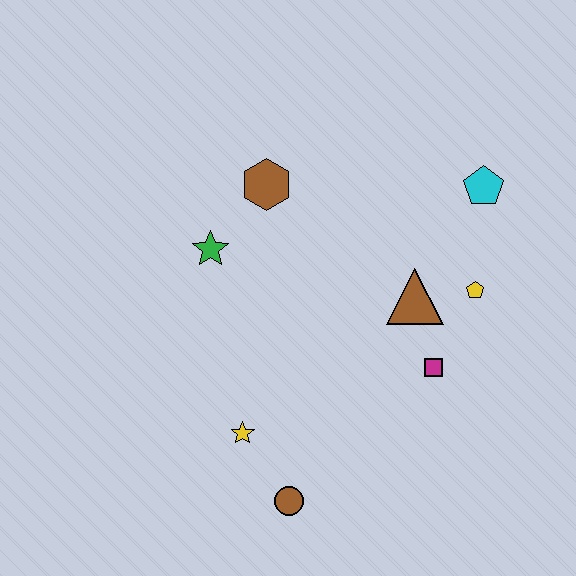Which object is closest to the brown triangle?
The yellow pentagon is closest to the brown triangle.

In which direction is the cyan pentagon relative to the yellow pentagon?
The cyan pentagon is above the yellow pentagon.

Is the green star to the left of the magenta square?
Yes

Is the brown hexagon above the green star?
Yes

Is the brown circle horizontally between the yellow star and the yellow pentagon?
Yes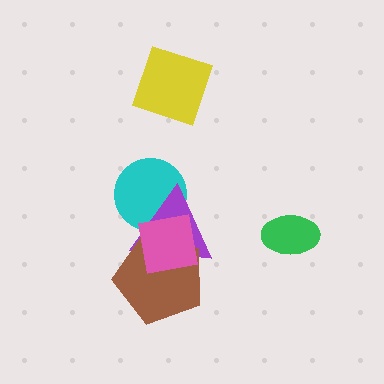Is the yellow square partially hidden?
No, no other shape covers it.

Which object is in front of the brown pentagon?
The pink square is in front of the brown pentagon.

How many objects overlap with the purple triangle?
3 objects overlap with the purple triangle.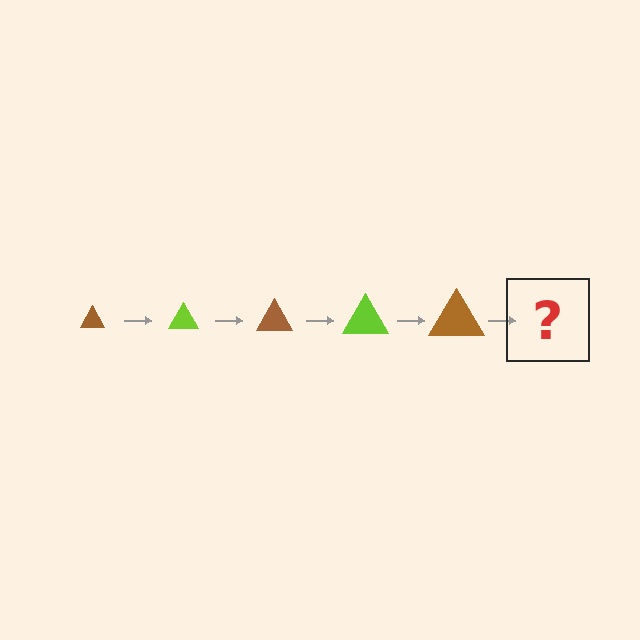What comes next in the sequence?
The next element should be a lime triangle, larger than the previous one.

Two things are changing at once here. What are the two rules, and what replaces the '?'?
The two rules are that the triangle grows larger each step and the color cycles through brown and lime. The '?' should be a lime triangle, larger than the previous one.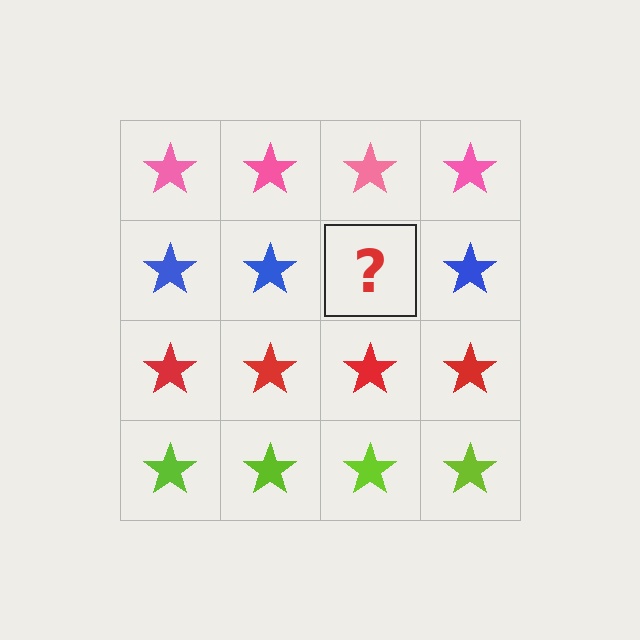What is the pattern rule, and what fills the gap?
The rule is that each row has a consistent color. The gap should be filled with a blue star.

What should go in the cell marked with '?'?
The missing cell should contain a blue star.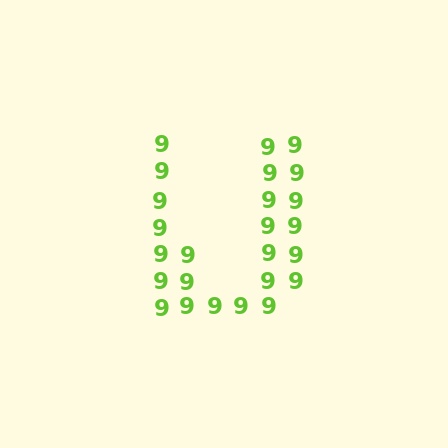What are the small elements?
The small elements are digit 9's.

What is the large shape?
The large shape is the letter U.